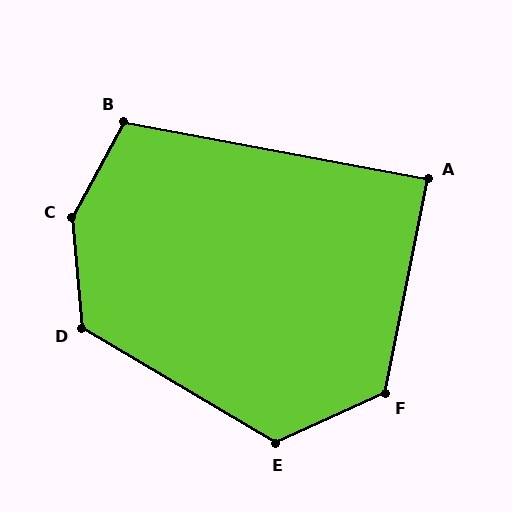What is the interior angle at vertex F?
Approximately 126 degrees (obtuse).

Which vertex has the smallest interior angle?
A, at approximately 89 degrees.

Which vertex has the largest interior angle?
C, at approximately 146 degrees.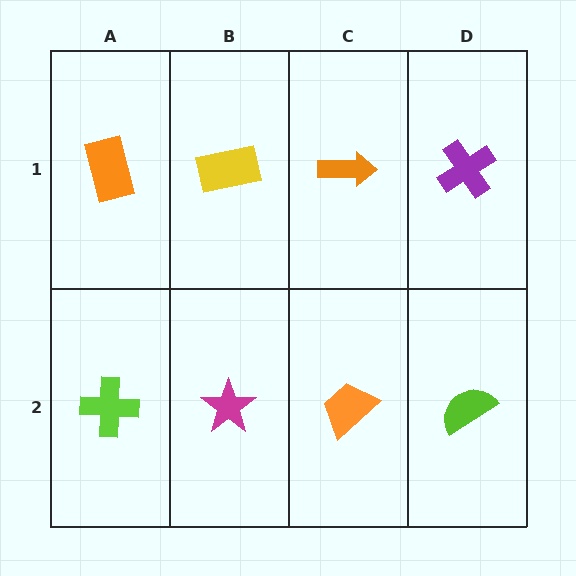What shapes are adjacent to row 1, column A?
A lime cross (row 2, column A), a yellow rectangle (row 1, column B).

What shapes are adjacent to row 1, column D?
A lime semicircle (row 2, column D), an orange arrow (row 1, column C).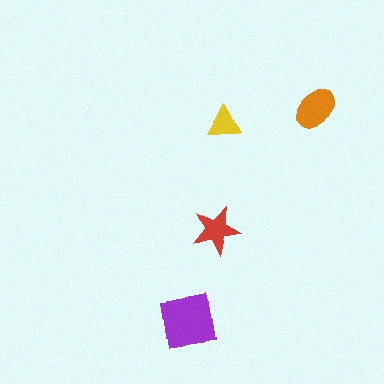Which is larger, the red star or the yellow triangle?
The red star.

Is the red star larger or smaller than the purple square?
Smaller.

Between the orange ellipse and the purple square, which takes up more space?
The purple square.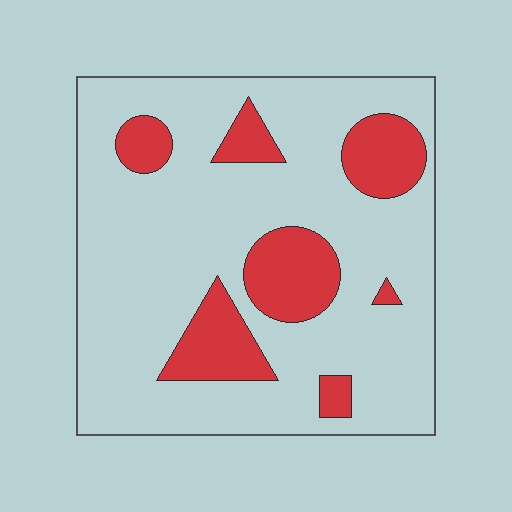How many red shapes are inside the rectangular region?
7.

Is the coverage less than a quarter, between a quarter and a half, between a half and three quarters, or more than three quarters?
Less than a quarter.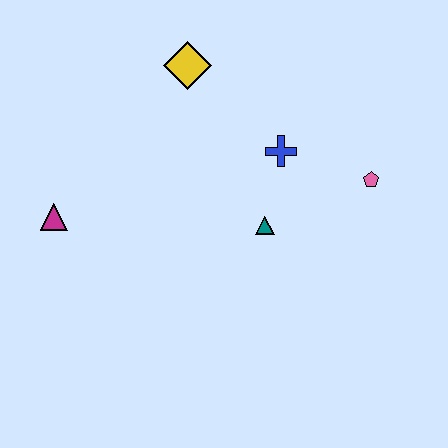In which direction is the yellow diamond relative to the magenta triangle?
The yellow diamond is above the magenta triangle.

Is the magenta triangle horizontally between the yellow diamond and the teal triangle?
No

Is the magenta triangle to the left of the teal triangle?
Yes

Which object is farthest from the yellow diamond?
The pink pentagon is farthest from the yellow diamond.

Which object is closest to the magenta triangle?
The yellow diamond is closest to the magenta triangle.